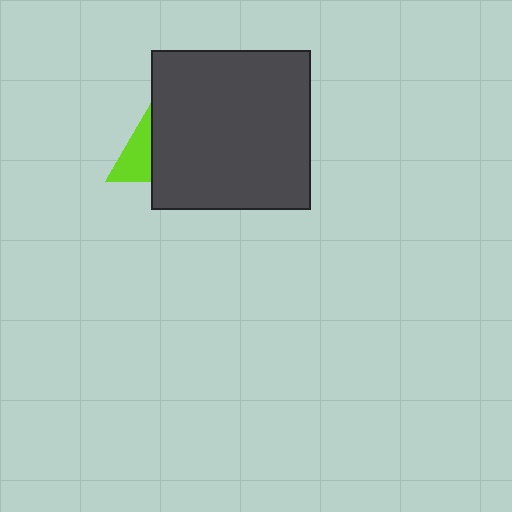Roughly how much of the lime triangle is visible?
About half of it is visible (roughly 50%).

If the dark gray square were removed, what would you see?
You would see the complete lime triangle.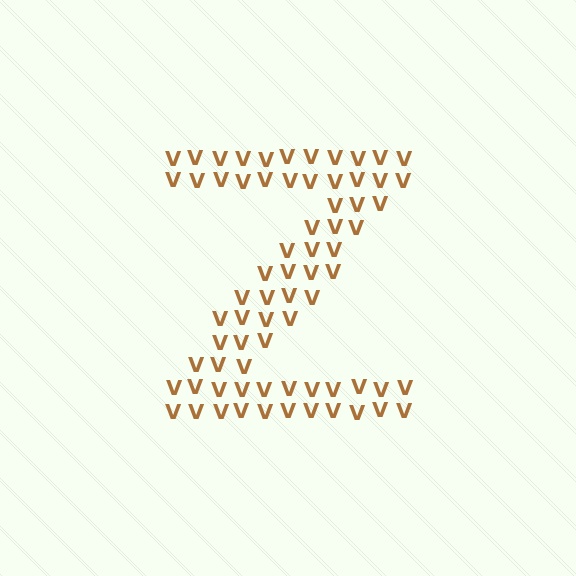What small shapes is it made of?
It is made of small letter V's.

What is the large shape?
The large shape is the letter Z.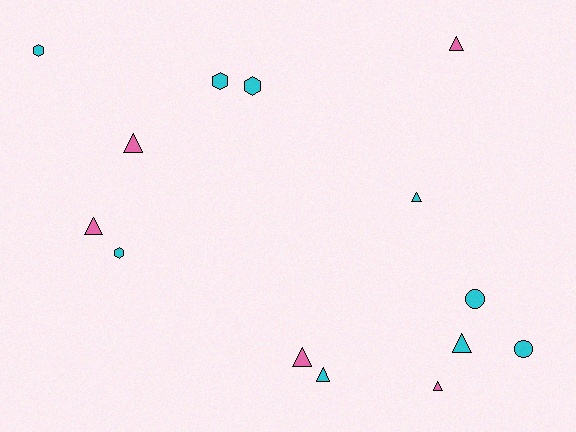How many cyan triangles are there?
There are 3 cyan triangles.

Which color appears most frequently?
Cyan, with 9 objects.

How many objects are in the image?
There are 14 objects.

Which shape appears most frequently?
Triangle, with 8 objects.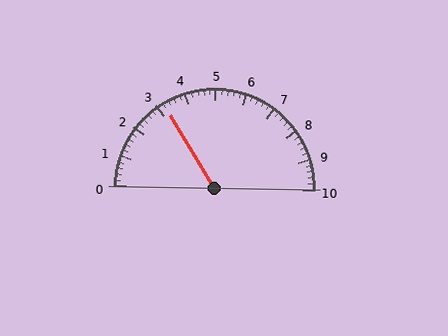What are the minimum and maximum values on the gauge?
The gauge ranges from 0 to 10.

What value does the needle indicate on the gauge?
The needle indicates approximately 3.2.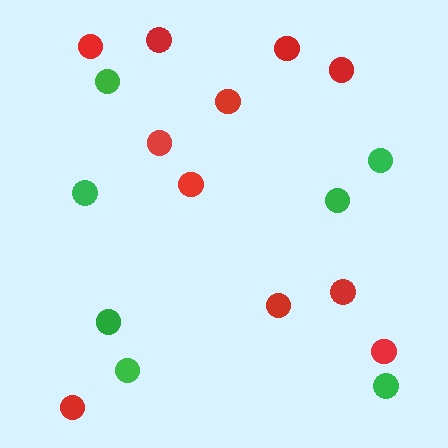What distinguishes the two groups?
There are 2 groups: one group of green circles (7) and one group of red circles (11).